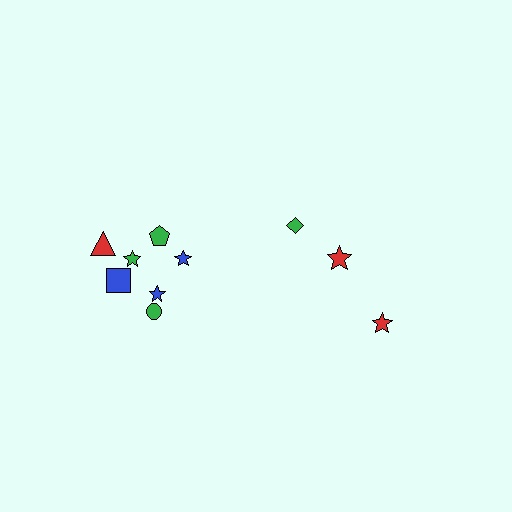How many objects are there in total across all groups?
There are 11 objects.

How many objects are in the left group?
There are 8 objects.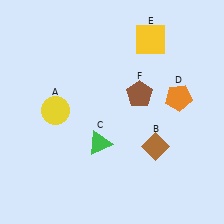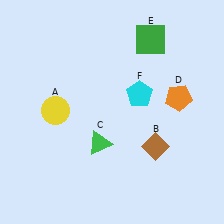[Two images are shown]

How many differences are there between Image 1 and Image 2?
There are 2 differences between the two images.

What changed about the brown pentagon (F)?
In Image 1, F is brown. In Image 2, it changed to cyan.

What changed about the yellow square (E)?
In Image 1, E is yellow. In Image 2, it changed to green.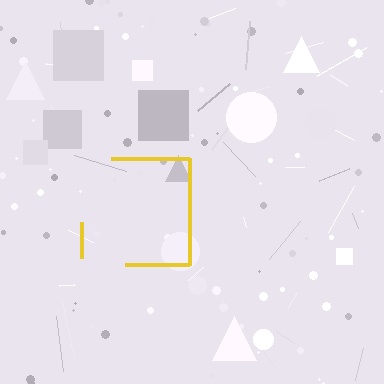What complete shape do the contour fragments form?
The contour fragments form a square.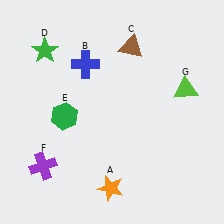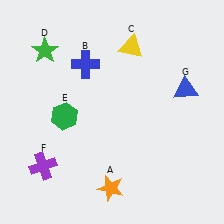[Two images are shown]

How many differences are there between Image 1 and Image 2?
There are 2 differences between the two images.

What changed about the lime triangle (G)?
In Image 1, G is lime. In Image 2, it changed to blue.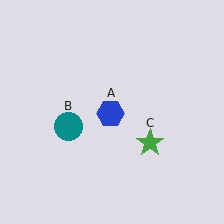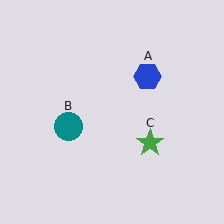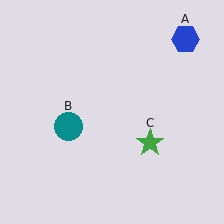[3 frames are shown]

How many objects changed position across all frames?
1 object changed position: blue hexagon (object A).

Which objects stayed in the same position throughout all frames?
Teal circle (object B) and green star (object C) remained stationary.